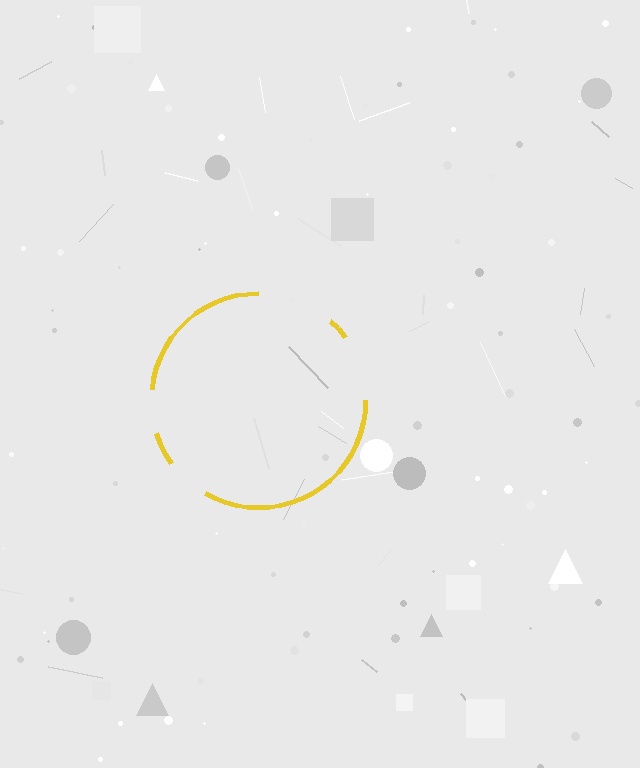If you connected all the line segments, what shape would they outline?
They would outline a circle.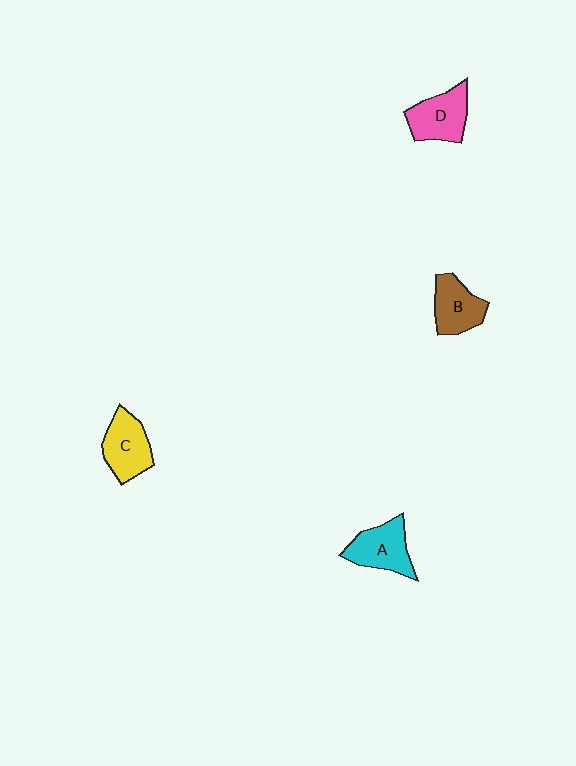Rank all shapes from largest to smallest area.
From largest to smallest: A (cyan), D (pink), C (yellow), B (brown).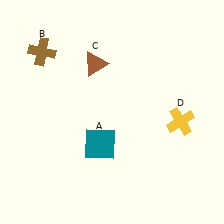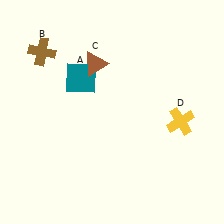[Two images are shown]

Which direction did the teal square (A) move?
The teal square (A) moved up.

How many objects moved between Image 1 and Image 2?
1 object moved between the two images.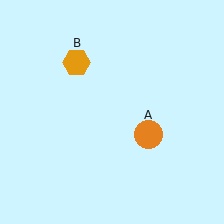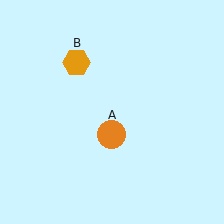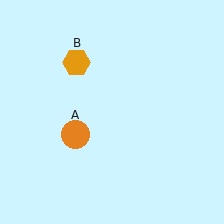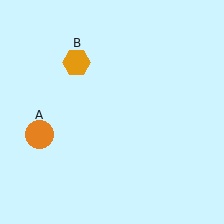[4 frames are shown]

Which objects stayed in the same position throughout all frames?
Orange hexagon (object B) remained stationary.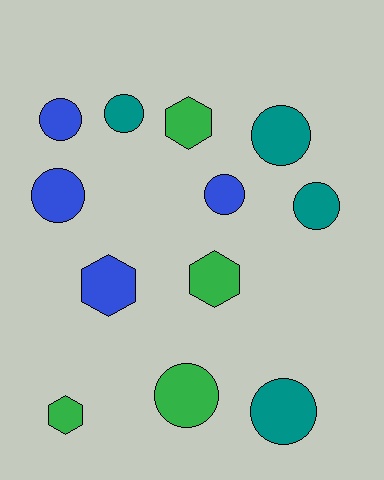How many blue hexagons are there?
There is 1 blue hexagon.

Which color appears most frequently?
Teal, with 4 objects.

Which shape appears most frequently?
Circle, with 8 objects.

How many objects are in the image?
There are 12 objects.